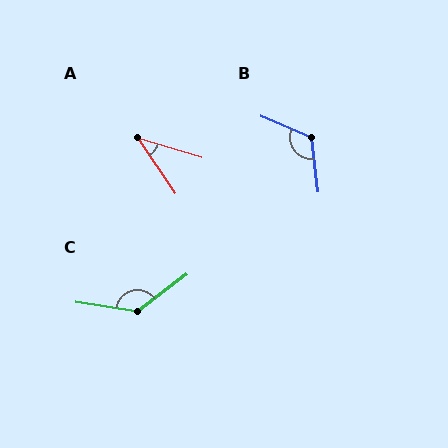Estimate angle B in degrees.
Approximately 120 degrees.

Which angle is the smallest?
A, at approximately 39 degrees.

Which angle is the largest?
C, at approximately 134 degrees.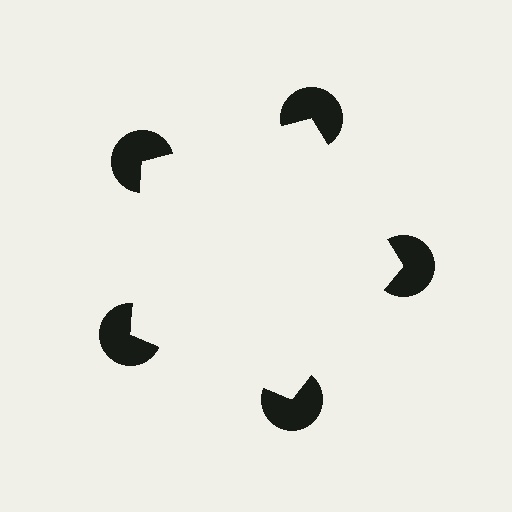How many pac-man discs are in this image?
There are 5 — one at each vertex of the illusory pentagon.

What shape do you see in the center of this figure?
An illusory pentagon — its edges are inferred from the aligned wedge cuts in the pac-man discs, not physically drawn.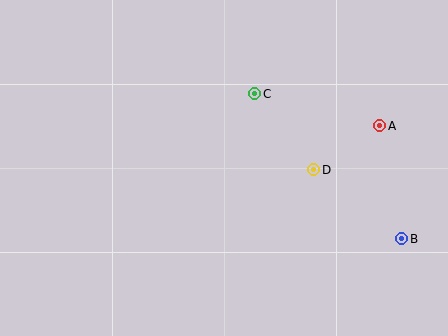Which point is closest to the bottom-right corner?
Point B is closest to the bottom-right corner.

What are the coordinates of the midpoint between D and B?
The midpoint between D and B is at (358, 204).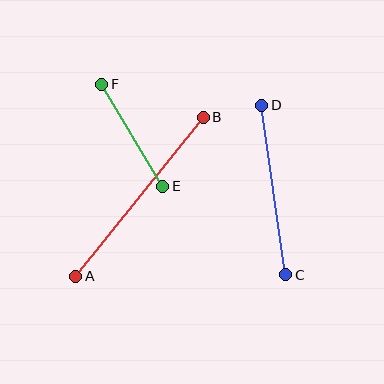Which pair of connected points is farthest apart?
Points A and B are farthest apart.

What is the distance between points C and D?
The distance is approximately 171 pixels.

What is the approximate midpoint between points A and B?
The midpoint is at approximately (140, 197) pixels.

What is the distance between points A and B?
The distance is approximately 204 pixels.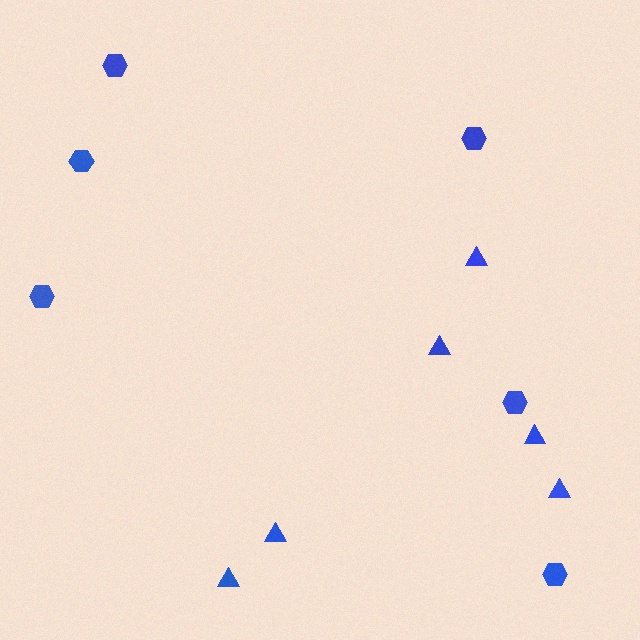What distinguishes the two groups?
There are 2 groups: one group of hexagons (6) and one group of triangles (6).